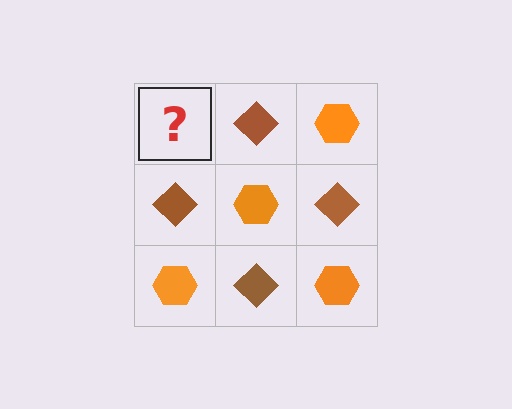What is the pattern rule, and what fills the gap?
The rule is that it alternates orange hexagon and brown diamond in a checkerboard pattern. The gap should be filled with an orange hexagon.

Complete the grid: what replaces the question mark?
The question mark should be replaced with an orange hexagon.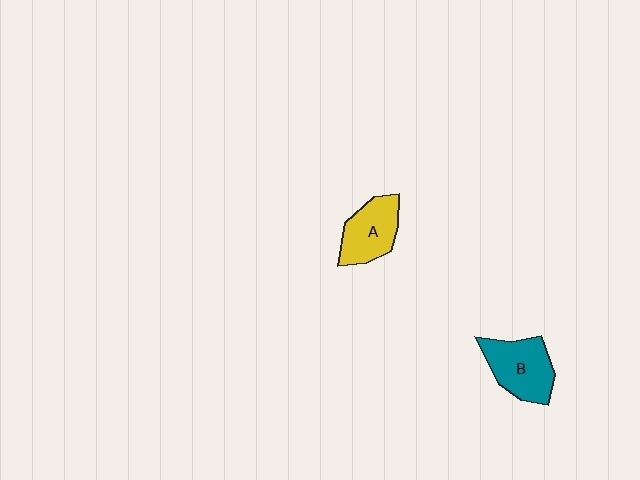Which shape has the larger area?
Shape B (teal).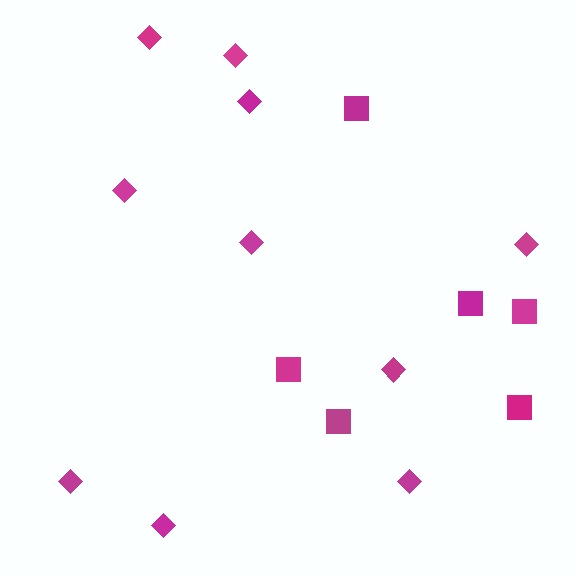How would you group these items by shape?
There are 2 groups: one group of diamonds (10) and one group of squares (6).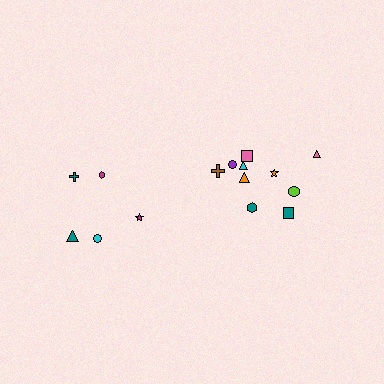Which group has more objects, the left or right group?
The right group.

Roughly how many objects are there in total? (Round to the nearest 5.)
Roughly 15 objects in total.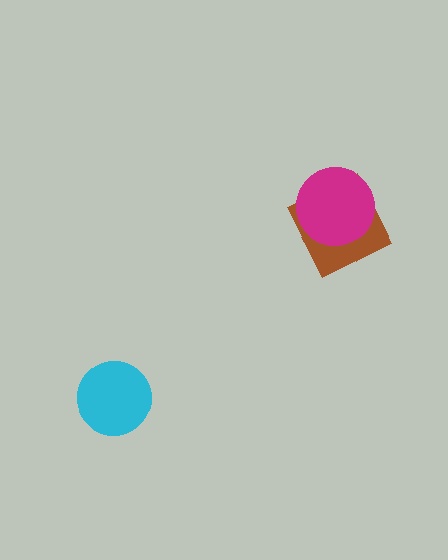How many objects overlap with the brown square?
1 object overlaps with the brown square.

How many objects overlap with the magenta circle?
1 object overlaps with the magenta circle.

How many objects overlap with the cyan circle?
0 objects overlap with the cyan circle.